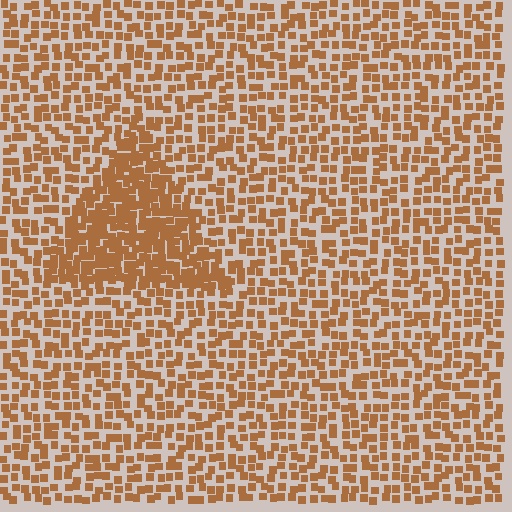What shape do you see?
I see a triangle.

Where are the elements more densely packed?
The elements are more densely packed inside the triangle boundary.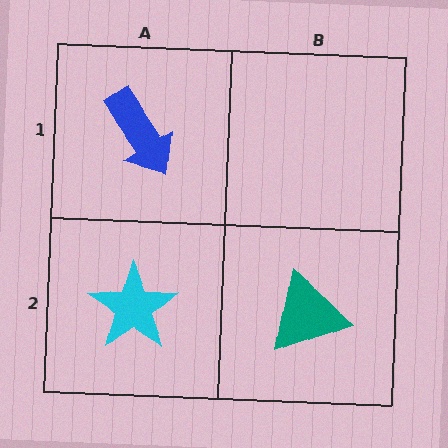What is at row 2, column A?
A cyan star.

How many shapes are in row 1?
1 shape.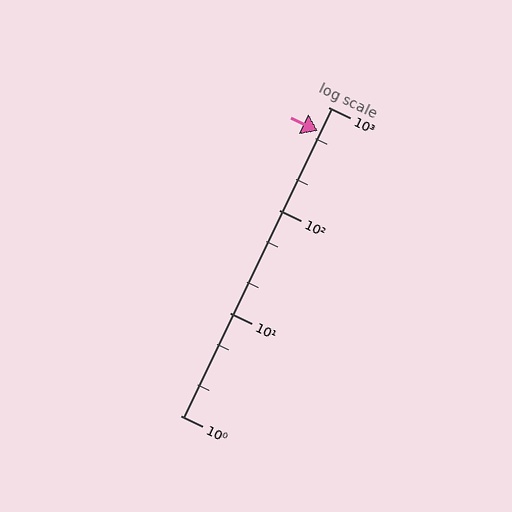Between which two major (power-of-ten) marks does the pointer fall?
The pointer is between 100 and 1000.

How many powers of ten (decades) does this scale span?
The scale spans 3 decades, from 1 to 1000.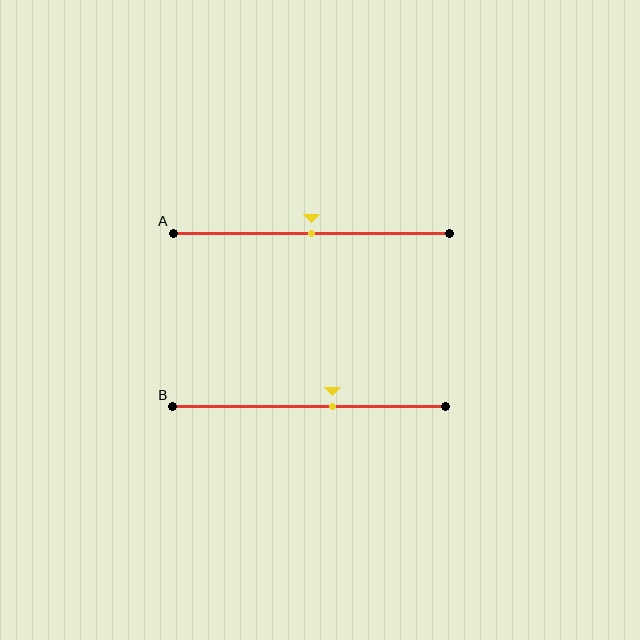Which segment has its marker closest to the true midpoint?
Segment A has its marker closest to the true midpoint.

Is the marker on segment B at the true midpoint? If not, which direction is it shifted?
No, the marker on segment B is shifted to the right by about 9% of the segment length.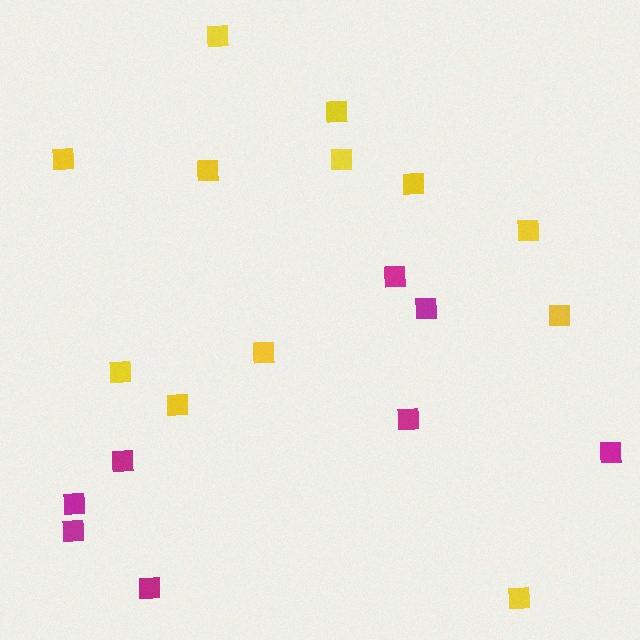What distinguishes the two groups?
There are 2 groups: one group of magenta squares (8) and one group of yellow squares (12).